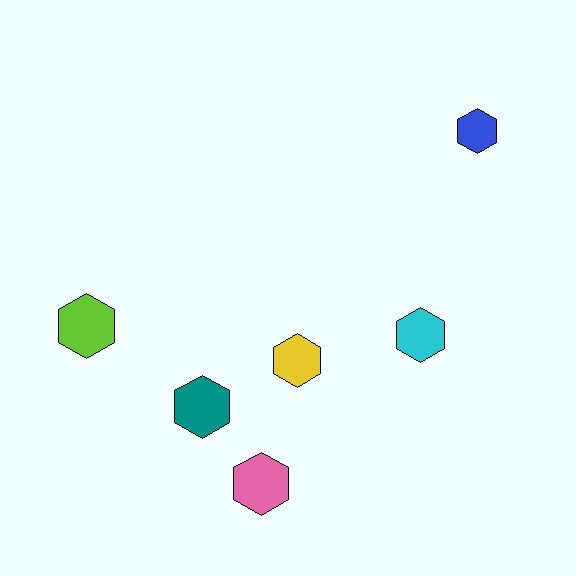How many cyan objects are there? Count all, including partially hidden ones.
There is 1 cyan object.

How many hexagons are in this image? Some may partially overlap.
There are 6 hexagons.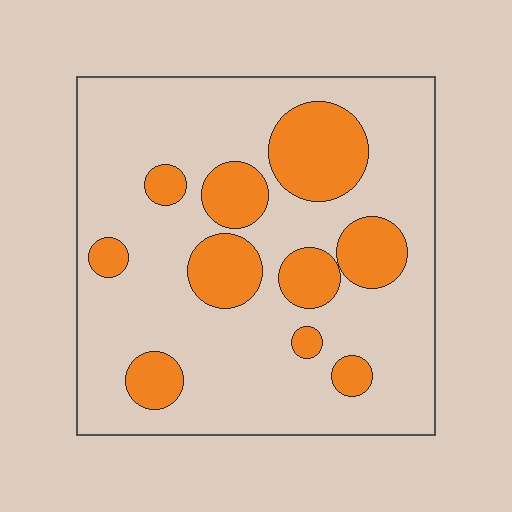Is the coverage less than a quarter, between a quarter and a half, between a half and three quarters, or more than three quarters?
Less than a quarter.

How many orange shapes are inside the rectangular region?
10.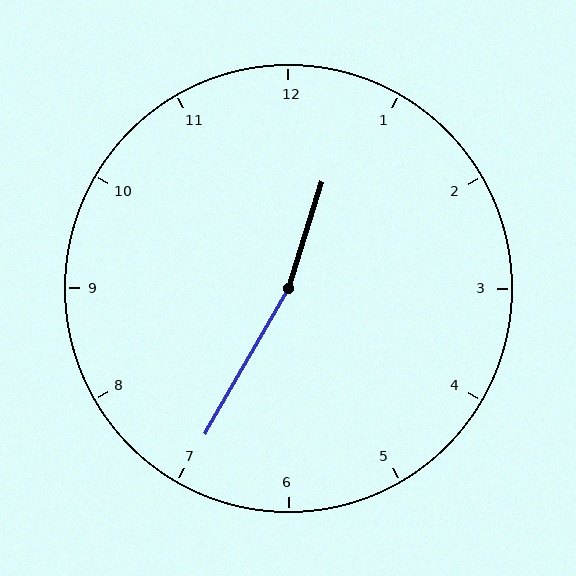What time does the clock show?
12:35.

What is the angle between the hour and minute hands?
Approximately 168 degrees.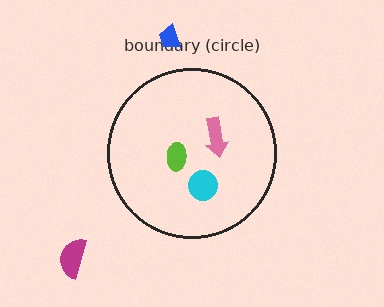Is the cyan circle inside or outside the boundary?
Inside.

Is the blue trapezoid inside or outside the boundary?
Outside.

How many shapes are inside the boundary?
3 inside, 2 outside.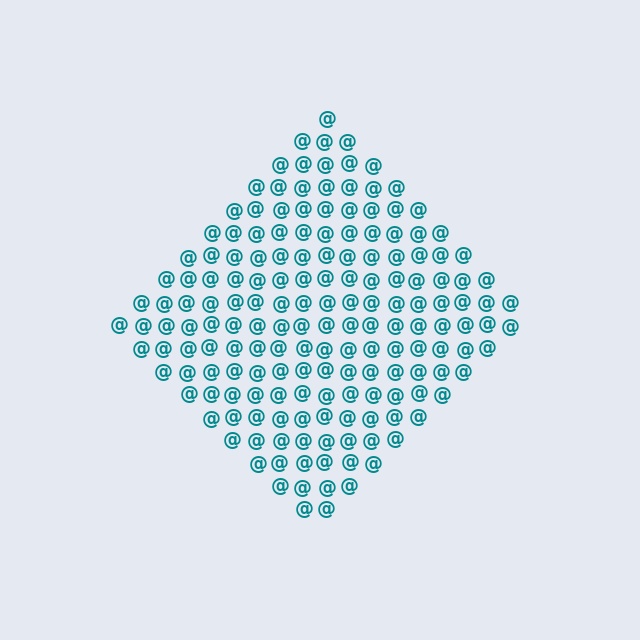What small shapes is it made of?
It is made of small at signs.